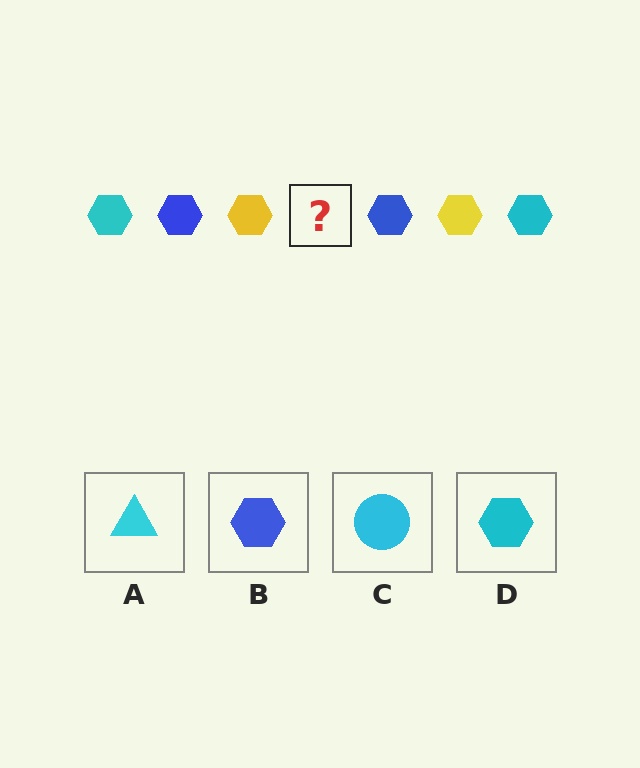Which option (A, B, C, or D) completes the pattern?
D.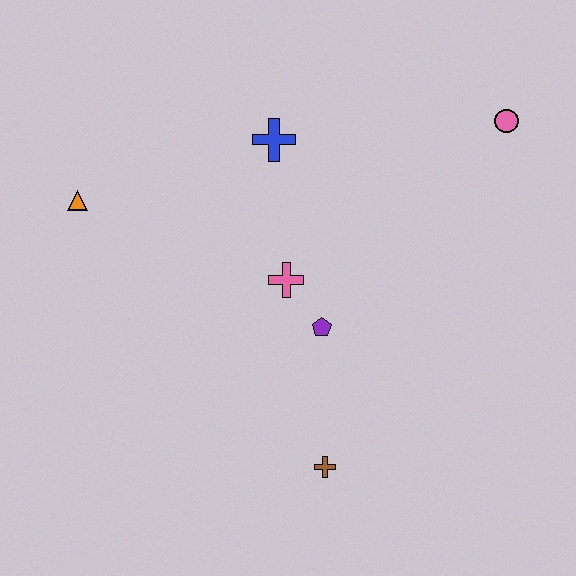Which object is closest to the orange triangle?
The blue cross is closest to the orange triangle.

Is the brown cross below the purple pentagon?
Yes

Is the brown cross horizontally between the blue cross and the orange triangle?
No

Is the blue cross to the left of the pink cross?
Yes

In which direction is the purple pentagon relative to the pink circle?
The purple pentagon is below the pink circle.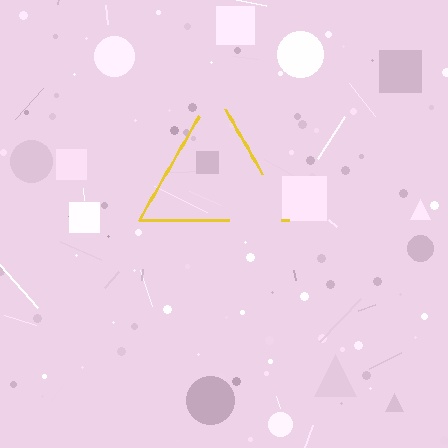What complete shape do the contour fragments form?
The contour fragments form a triangle.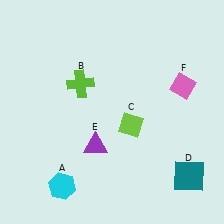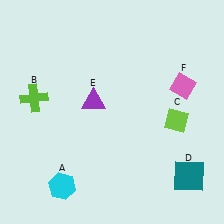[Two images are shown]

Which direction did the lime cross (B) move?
The lime cross (B) moved left.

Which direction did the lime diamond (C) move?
The lime diamond (C) moved right.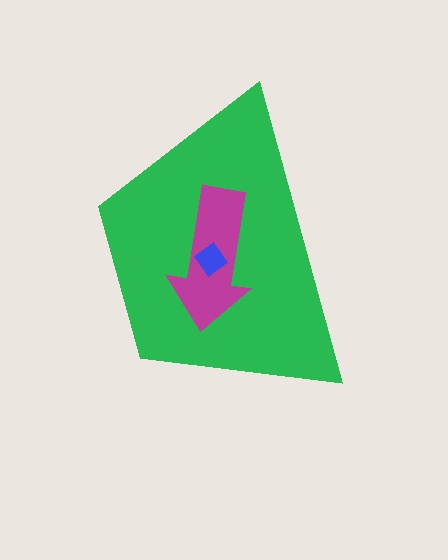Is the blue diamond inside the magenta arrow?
Yes.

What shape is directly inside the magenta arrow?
The blue diamond.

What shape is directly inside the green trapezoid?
The magenta arrow.